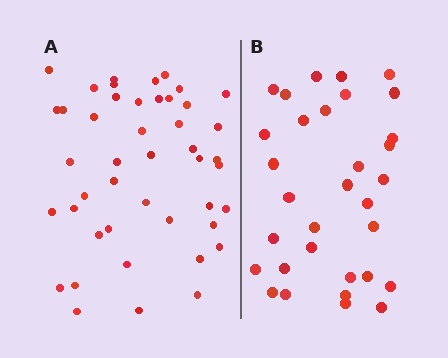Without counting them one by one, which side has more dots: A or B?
Region A (the left region) has more dots.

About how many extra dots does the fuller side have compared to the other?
Region A has approximately 15 more dots than region B.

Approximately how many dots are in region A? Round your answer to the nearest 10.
About 40 dots. (The exact count is 45, which rounds to 40.)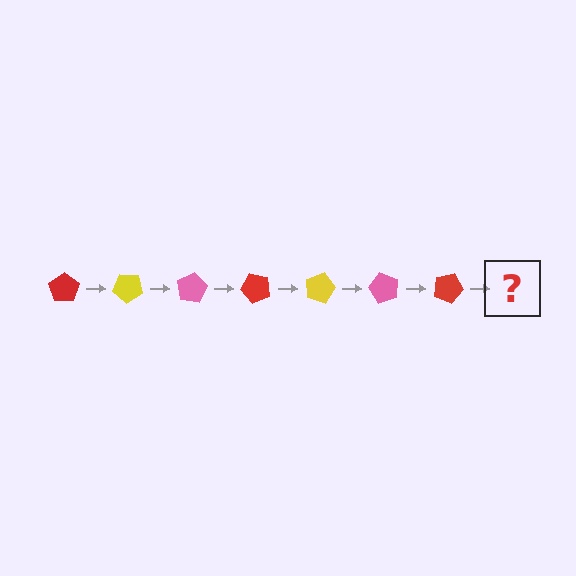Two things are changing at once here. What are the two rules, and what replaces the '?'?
The two rules are that it rotates 40 degrees each step and the color cycles through red, yellow, and pink. The '?' should be a yellow pentagon, rotated 280 degrees from the start.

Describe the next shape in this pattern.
It should be a yellow pentagon, rotated 280 degrees from the start.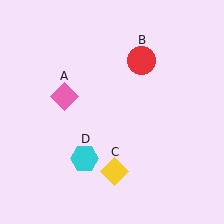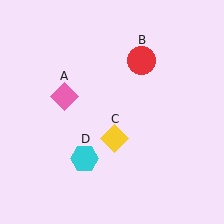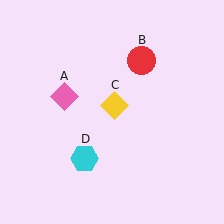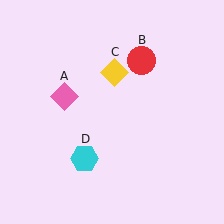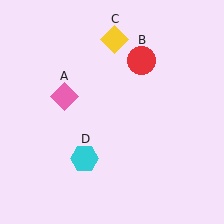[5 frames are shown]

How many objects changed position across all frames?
1 object changed position: yellow diamond (object C).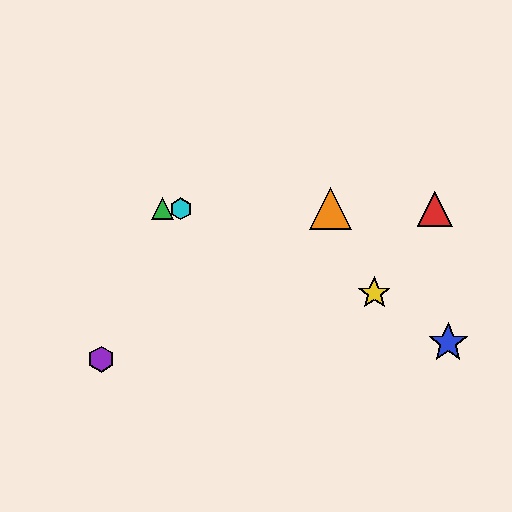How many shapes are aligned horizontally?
4 shapes (the red triangle, the green triangle, the orange triangle, the cyan hexagon) are aligned horizontally.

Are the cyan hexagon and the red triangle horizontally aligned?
Yes, both are at y≈209.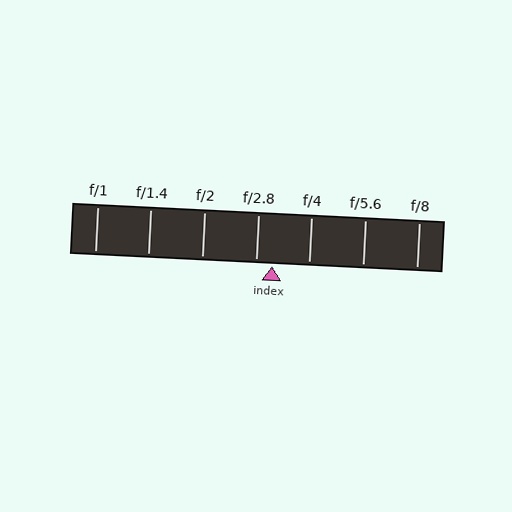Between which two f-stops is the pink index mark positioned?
The index mark is between f/2.8 and f/4.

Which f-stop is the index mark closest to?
The index mark is closest to f/2.8.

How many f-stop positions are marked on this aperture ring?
There are 7 f-stop positions marked.